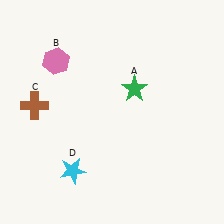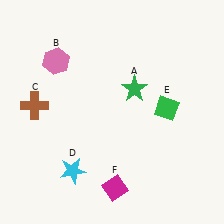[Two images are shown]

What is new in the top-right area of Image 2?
A green diamond (E) was added in the top-right area of Image 2.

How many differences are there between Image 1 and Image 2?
There are 2 differences between the two images.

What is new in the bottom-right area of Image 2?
A magenta diamond (F) was added in the bottom-right area of Image 2.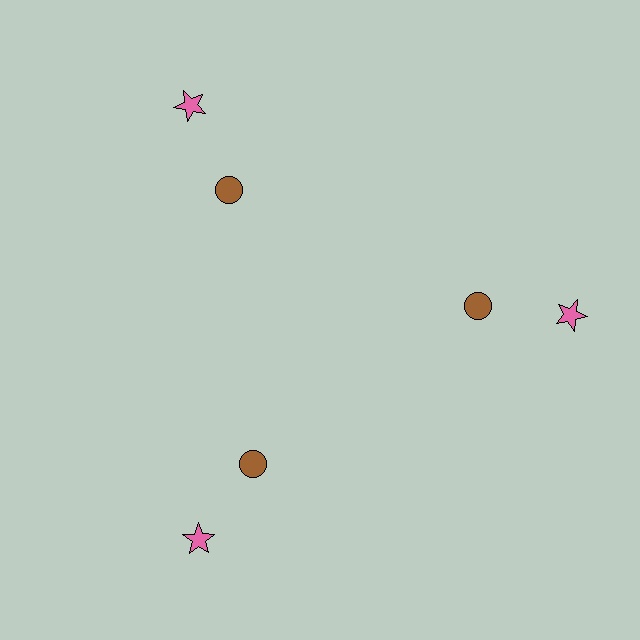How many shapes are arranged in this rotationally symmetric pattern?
There are 6 shapes, arranged in 3 groups of 2.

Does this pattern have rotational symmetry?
Yes, this pattern has 3-fold rotational symmetry. It looks the same after rotating 120 degrees around the center.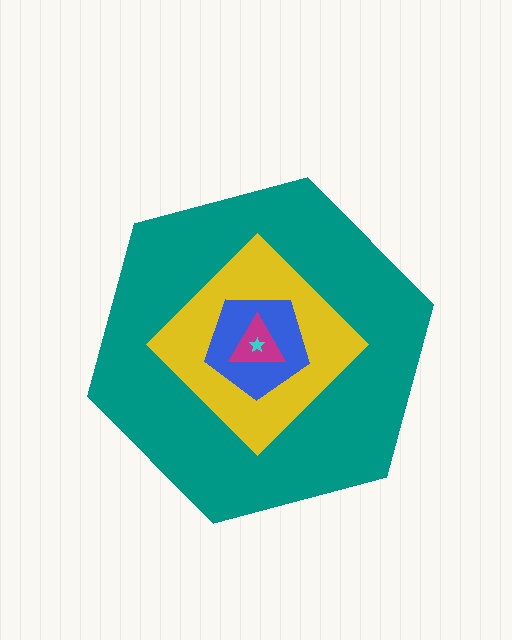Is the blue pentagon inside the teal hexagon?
Yes.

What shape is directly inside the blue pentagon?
The magenta triangle.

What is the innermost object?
The cyan star.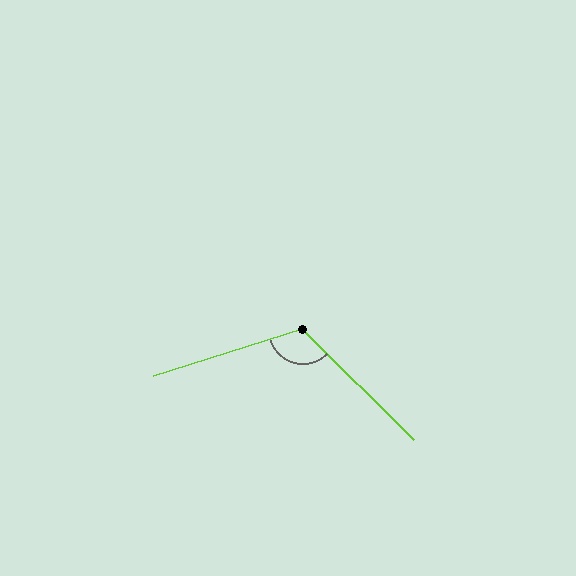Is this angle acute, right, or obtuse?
It is obtuse.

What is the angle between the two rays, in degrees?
Approximately 118 degrees.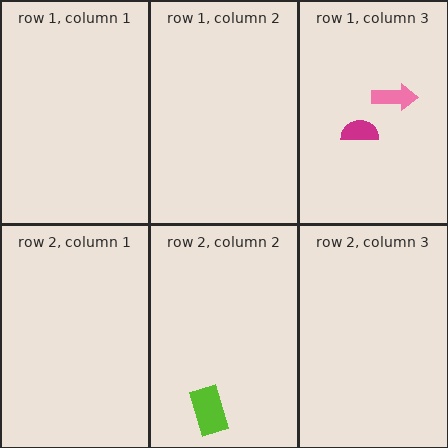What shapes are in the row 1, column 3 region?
The magenta semicircle, the pink arrow.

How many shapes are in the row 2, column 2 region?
1.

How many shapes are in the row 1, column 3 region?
2.